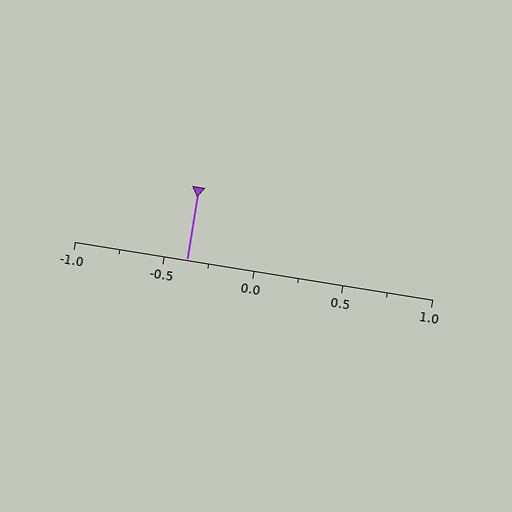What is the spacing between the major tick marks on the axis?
The major ticks are spaced 0.5 apart.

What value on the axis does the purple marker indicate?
The marker indicates approximately -0.38.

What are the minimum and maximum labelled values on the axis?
The axis runs from -1.0 to 1.0.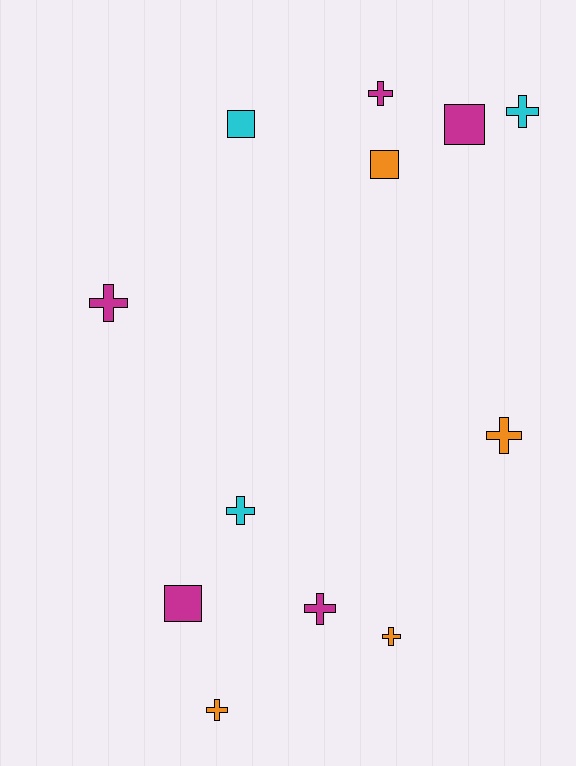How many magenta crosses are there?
There are 3 magenta crosses.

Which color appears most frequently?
Magenta, with 5 objects.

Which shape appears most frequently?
Cross, with 8 objects.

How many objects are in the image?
There are 12 objects.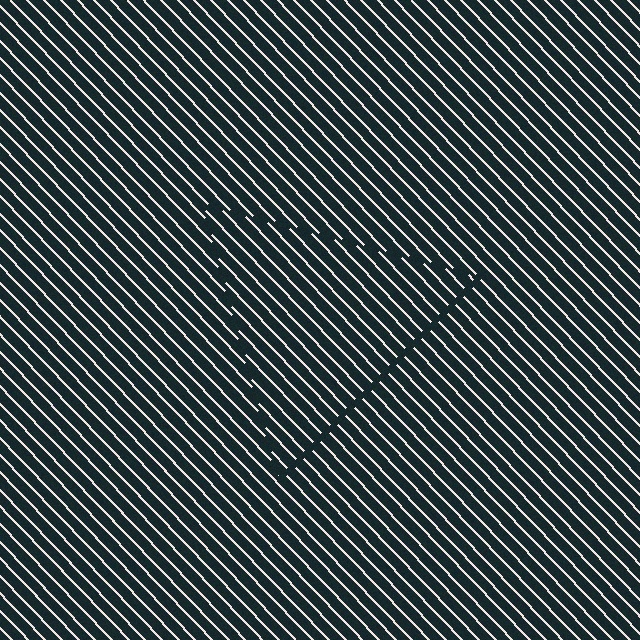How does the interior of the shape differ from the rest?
The interior of the shape contains the same grating, shifted by half a period — the contour is defined by the phase discontinuity where line-ends from the inner and outer gratings abut.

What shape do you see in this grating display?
An illusory triangle. The interior of the shape contains the same grating, shifted by half a period — the contour is defined by the phase discontinuity where line-ends from the inner and outer gratings abut.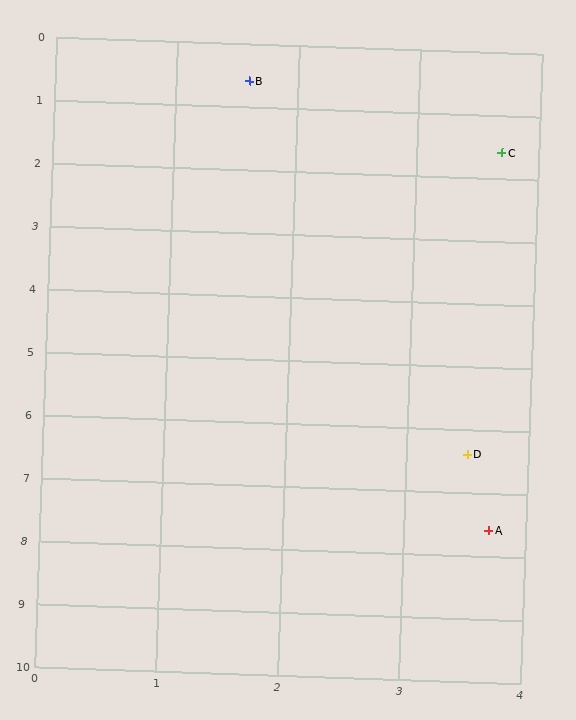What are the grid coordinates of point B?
Point B is at approximately (1.6, 0.6).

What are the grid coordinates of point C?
Point C is at approximately (3.7, 1.6).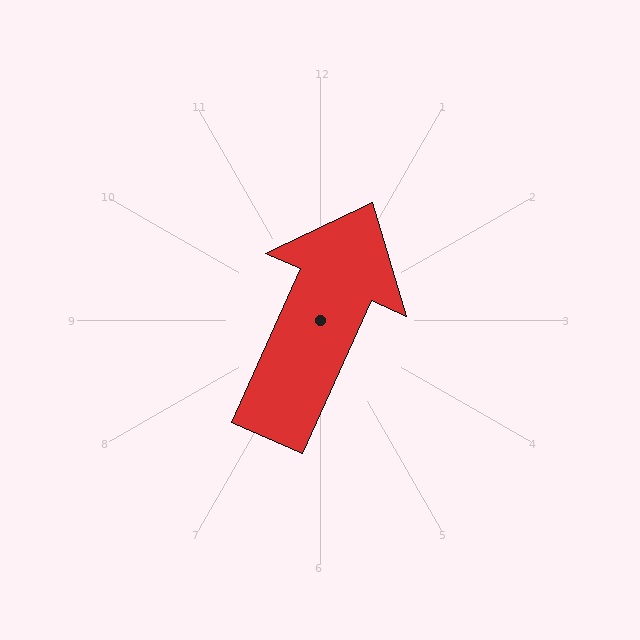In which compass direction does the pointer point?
Northeast.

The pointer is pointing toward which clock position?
Roughly 1 o'clock.